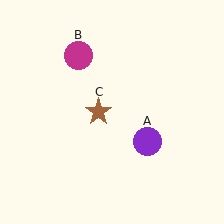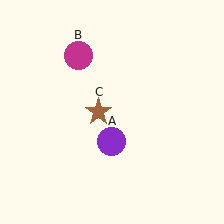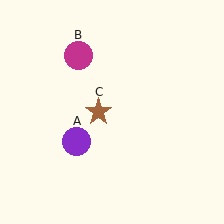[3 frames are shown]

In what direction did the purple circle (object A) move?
The purple circle (object A) moved left.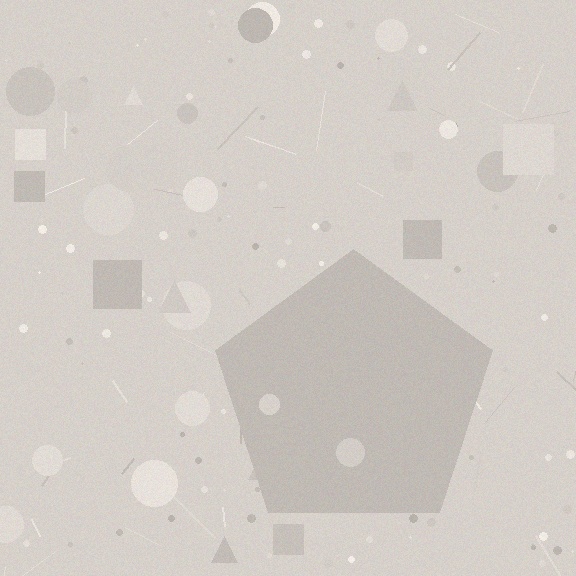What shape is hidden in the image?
A pentagon is hidden in the image.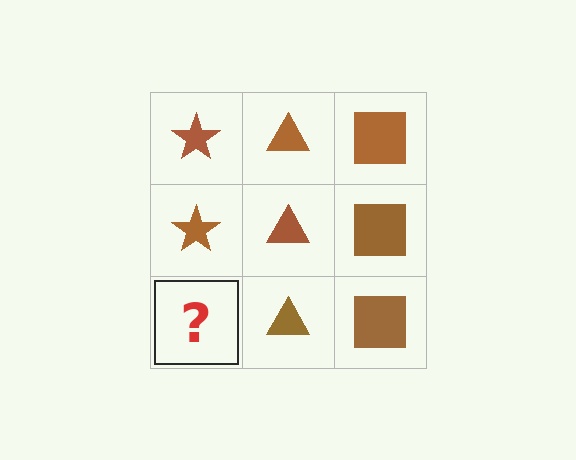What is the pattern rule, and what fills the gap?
The rule is that each column has a consistent shape. The gap should be filled with a brown star.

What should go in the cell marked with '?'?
The missing cell should contain a brown star.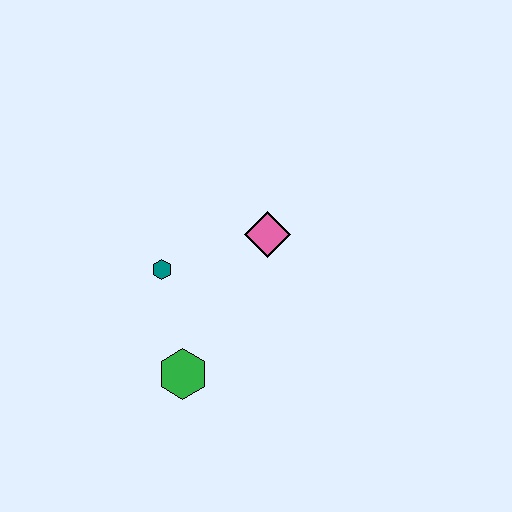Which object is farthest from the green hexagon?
The pink diamond is farthest from the green hexagon.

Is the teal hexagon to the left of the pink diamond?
Yes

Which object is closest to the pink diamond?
The teal hexagon is closest to the pink diamond.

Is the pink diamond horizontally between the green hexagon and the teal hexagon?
No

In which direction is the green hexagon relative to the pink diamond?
The green hexagon is below the pink diamond.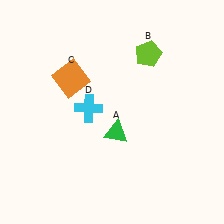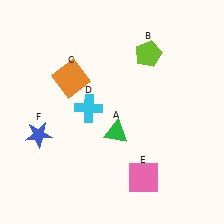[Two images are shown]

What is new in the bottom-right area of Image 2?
A pink square (E) was added in the bottom-right area of Image 2.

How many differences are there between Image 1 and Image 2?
There are 2 differences between the two images.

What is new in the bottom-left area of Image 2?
A blue star (F) was added in the bottom-left area of Image 2.